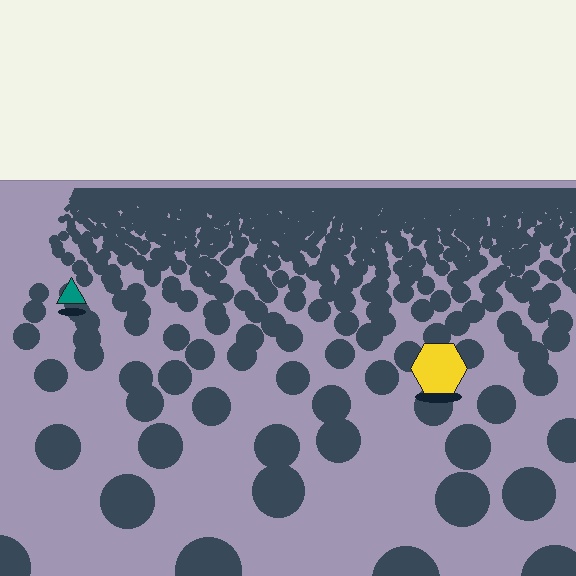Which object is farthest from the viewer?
The teal triangle is farthest from the viewer. It appears smaller and the ground texture around it is denser.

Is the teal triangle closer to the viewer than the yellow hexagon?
No. The yellow hexagon is closer — you can tell from the texture gradient: the ground texture is coarser near it.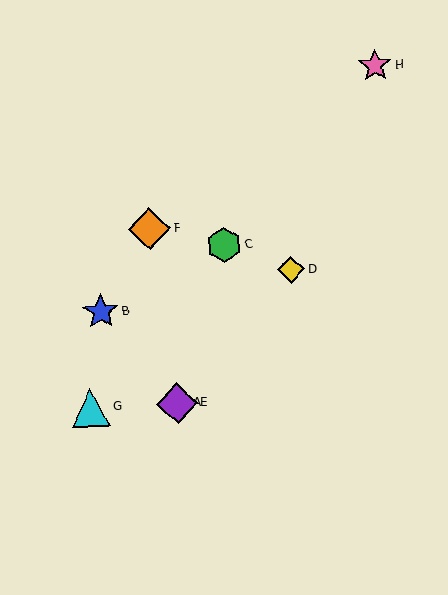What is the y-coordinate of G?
Object G is at y≈407.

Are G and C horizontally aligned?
No, G is at y≈407 and C is at y≈245.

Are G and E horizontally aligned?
Yes, both are at y≈407.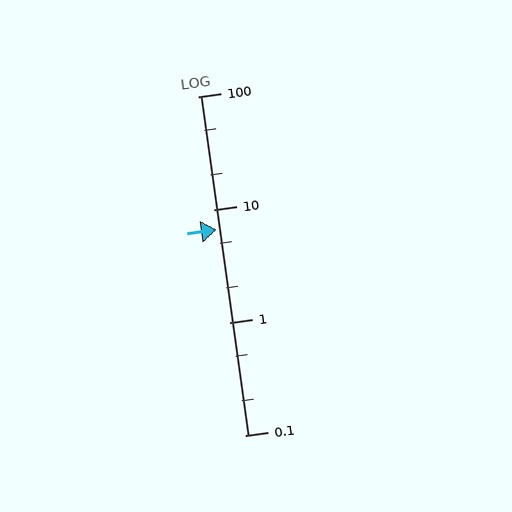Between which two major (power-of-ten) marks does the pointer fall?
The pointer is between 1 and 10.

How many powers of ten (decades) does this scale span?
The scale spans 3 decades, from 0.1 to 100.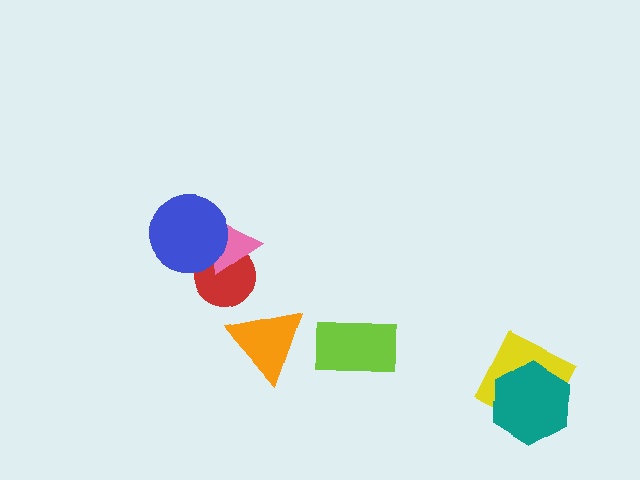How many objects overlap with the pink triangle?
2 objects overlap with the pink triangle.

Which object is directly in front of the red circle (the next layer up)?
The pink triangle is directly in front of the red circle.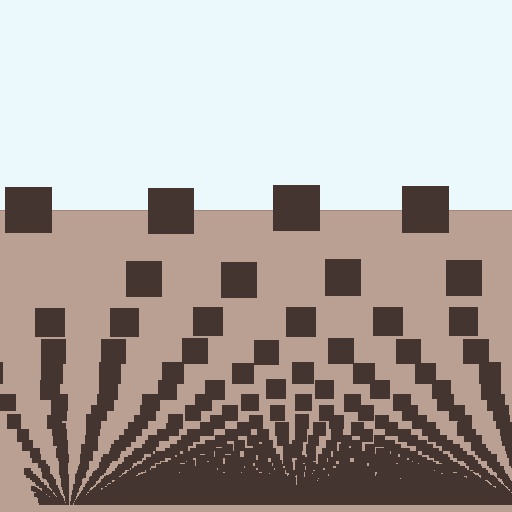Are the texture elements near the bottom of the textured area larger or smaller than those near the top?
Smaller. The gradient is inverted — elements near the bottom are smaller and denser.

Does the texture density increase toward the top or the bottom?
Density increases toward the bottom.